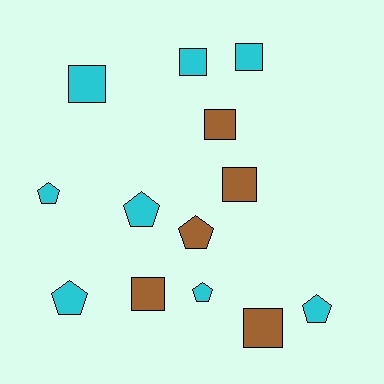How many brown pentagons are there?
There is 1 brown pentagon.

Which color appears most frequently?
Cyan, with 8 objects.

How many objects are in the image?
There are 13 objects.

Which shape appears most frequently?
Square, with 7 objects.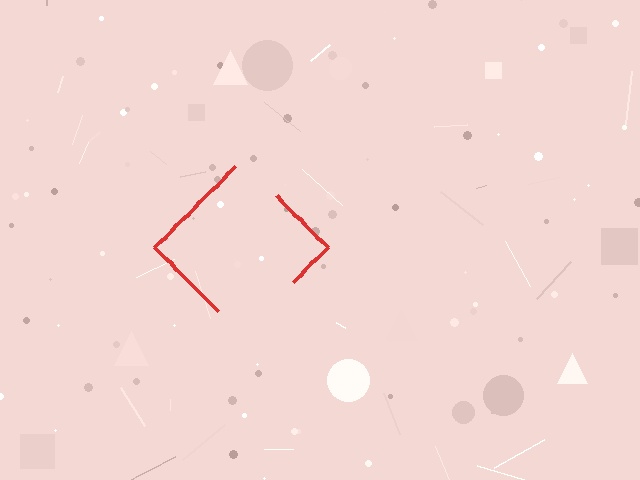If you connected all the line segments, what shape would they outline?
They would outline a diamond.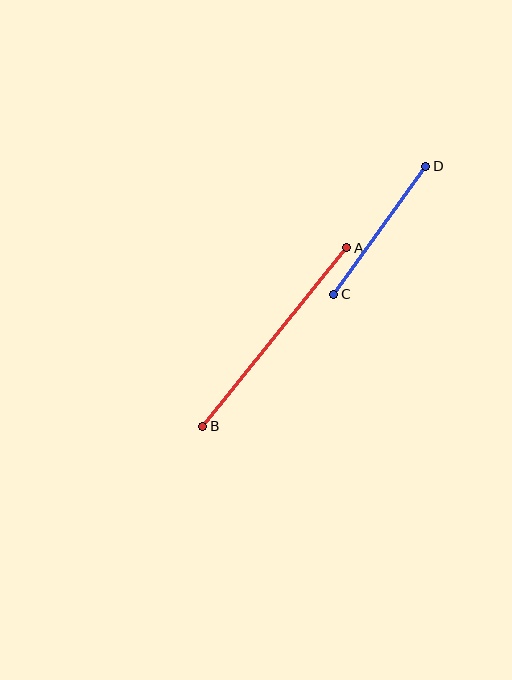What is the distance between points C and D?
The distance is approximately 158 pixels.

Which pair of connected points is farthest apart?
Points A and B are farthest apart.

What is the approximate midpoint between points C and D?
The midpoint is at approximately (380, 230) pixels.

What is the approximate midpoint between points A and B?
The midpoint is at approximately (275, 337) pixels.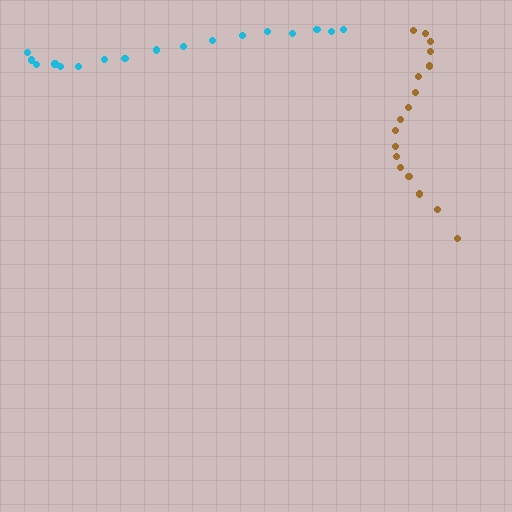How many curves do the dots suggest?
There are 2 distinct paths.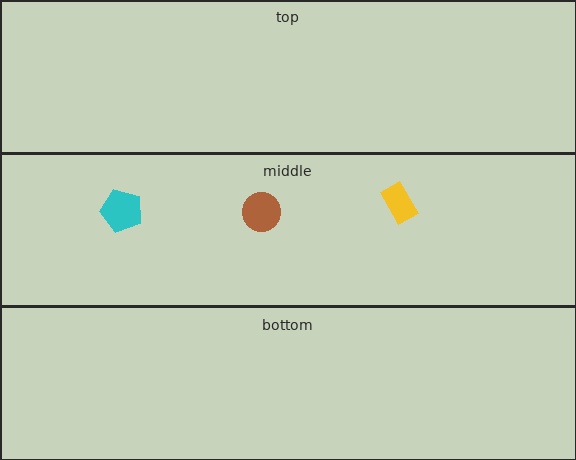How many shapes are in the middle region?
3.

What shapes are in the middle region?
The cyan pentagon, the yellow rectangle, the brown circle.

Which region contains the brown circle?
The middle region.